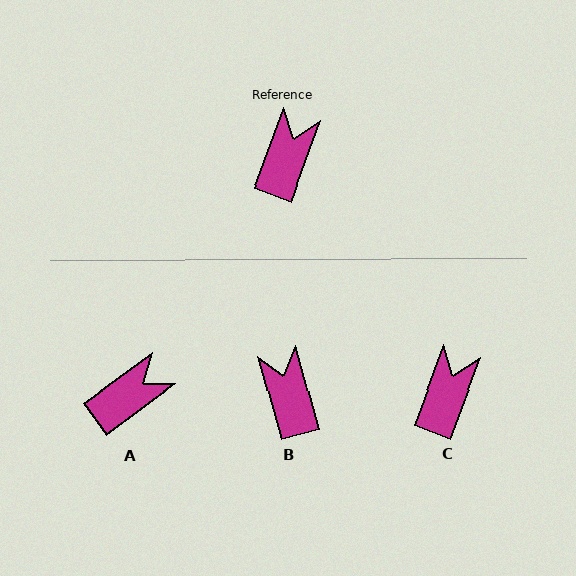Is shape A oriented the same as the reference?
No, it is off by about 33 degrees.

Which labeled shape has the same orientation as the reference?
C.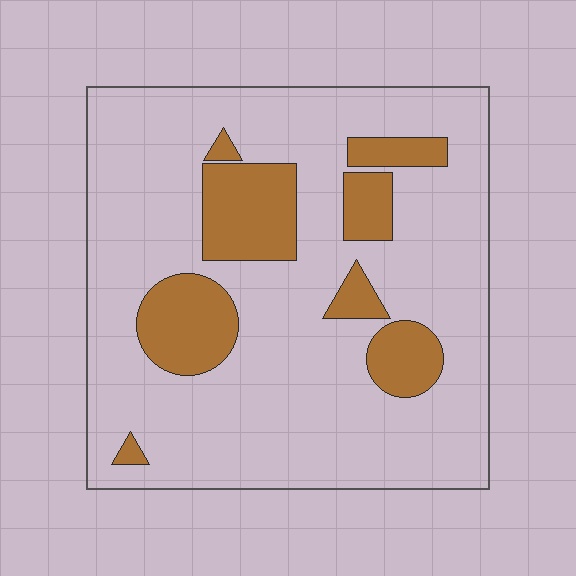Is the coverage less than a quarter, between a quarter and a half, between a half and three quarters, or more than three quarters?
Less than a quarter.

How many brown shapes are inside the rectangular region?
8.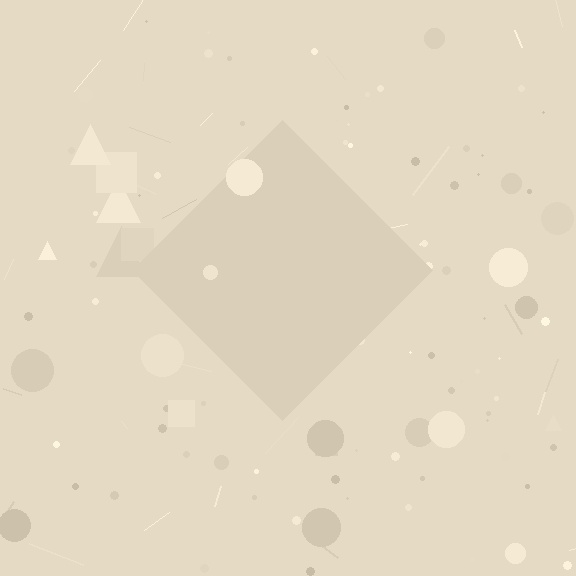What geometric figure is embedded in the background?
A diamond is embedded in the background.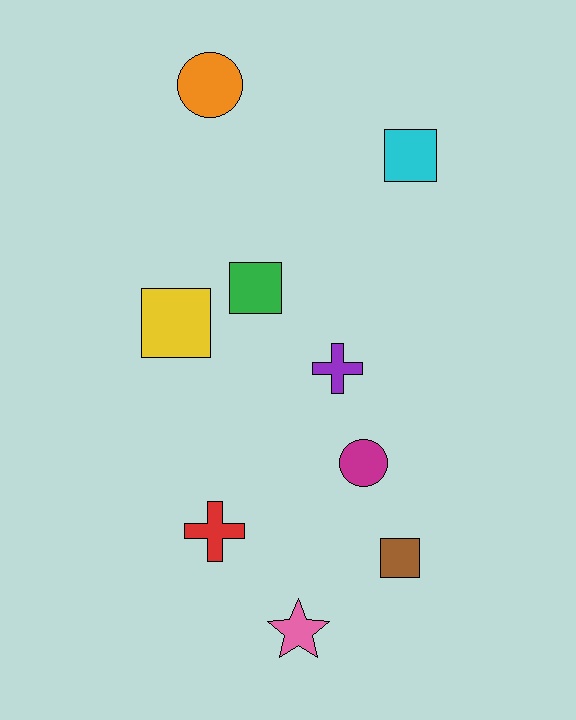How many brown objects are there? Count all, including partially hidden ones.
There is 1 brown object.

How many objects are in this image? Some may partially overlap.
There are 9 objects.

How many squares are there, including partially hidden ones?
There are 4 squares.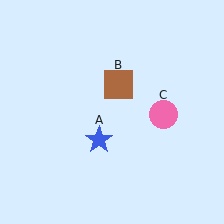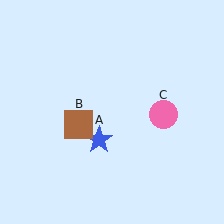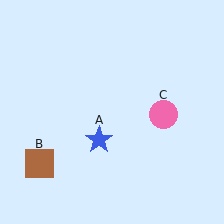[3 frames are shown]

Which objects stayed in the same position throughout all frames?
Blue star (object A) and pink circle (object C) remained stationary.